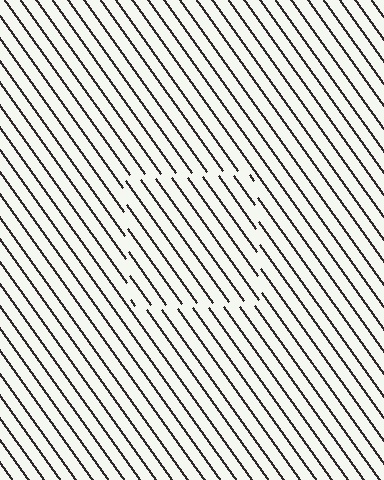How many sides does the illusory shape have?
4 sides — the line-ends trace a square.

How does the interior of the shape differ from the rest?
The interior of the shape contains the same grating, shifted by half a period — the contour is defined by the phase discontinuity where line-ends from the inner and outer gratings abut.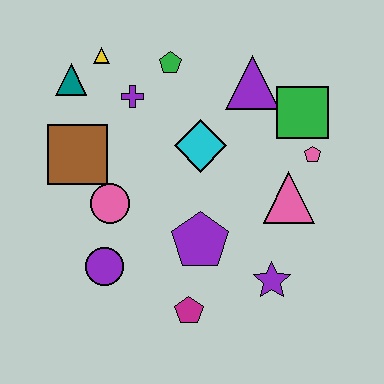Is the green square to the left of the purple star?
No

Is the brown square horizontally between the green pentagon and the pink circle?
No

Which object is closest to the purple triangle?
The green square is closest to the purple triangle.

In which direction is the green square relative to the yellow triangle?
The green square is to the right of the yellow triangle.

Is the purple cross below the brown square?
No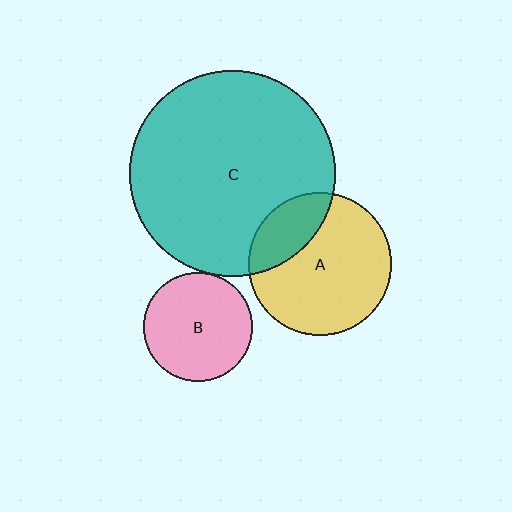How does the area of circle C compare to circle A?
Approximately 2.1 times.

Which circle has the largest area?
Circle C (teal).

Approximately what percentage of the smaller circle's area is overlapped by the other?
Approximately 5%.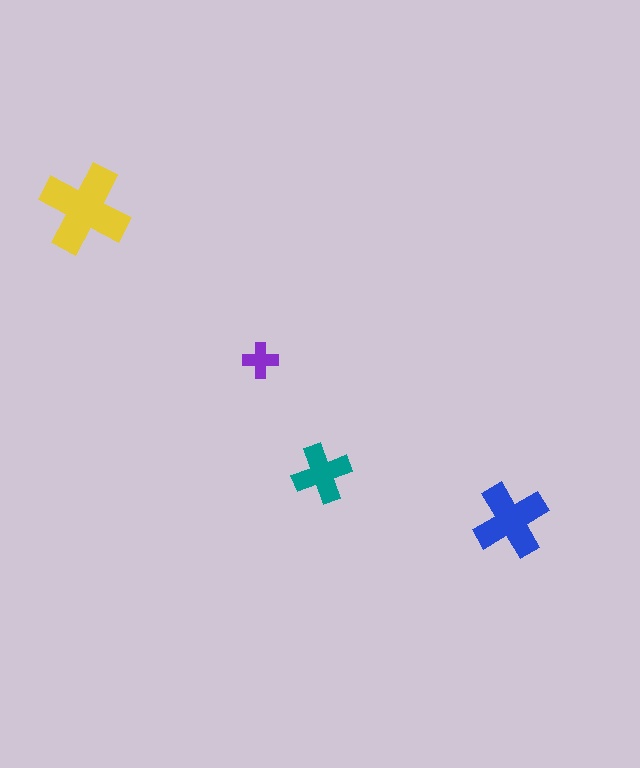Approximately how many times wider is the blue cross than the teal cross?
About 1.5 times wider.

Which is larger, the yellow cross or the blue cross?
The yellow one.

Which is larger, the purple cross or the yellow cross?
The yellow one.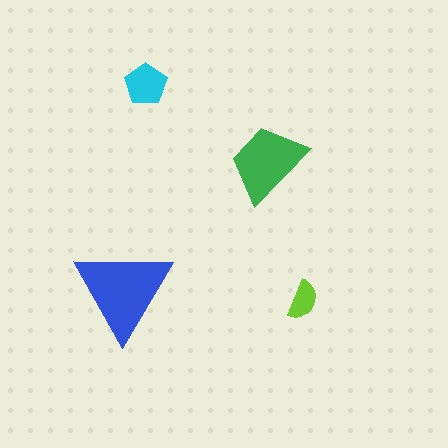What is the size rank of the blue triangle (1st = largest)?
1st.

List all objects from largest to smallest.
The blue triangle, the green trapezoid, the cyan pentagon, the lime semicircle.